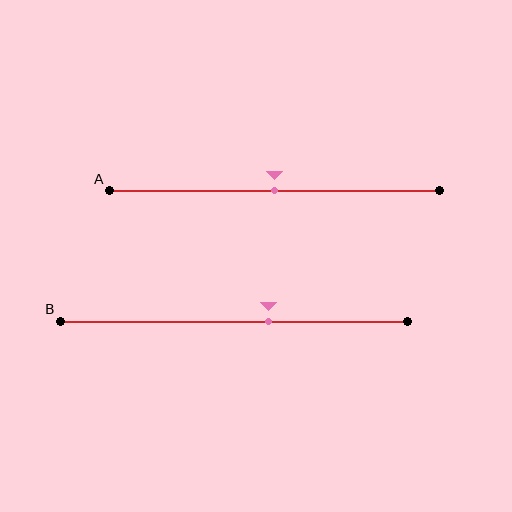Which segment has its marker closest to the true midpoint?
Segment A has its marker closest to the true midpoint.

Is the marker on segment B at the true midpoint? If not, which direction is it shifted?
No, the marker on segment B is shifted to the right by about 10% of the segment length.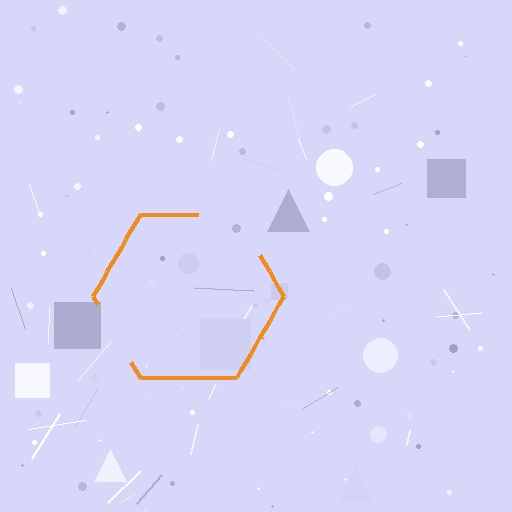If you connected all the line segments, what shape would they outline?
They would outline a hexagon.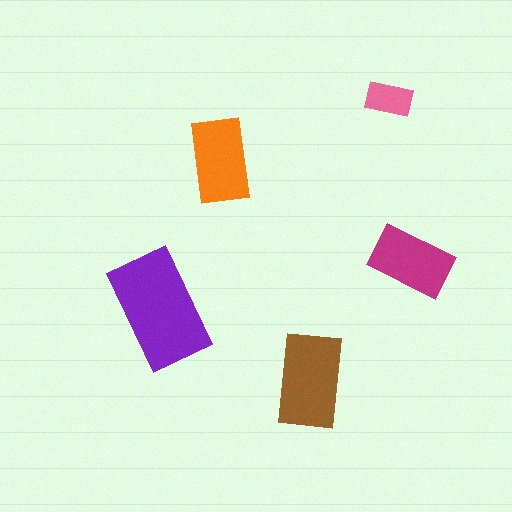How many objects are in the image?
There are 5 objects in the image.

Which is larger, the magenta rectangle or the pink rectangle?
The magenta one.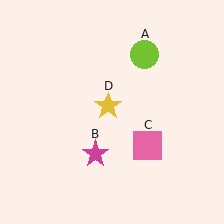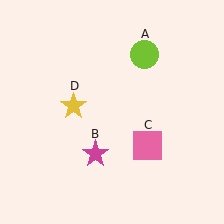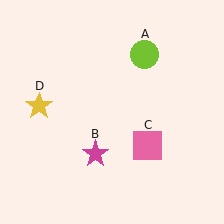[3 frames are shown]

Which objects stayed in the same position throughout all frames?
Lime circle (object A) and magenta star (object B) and pink square (object C) remained stationary.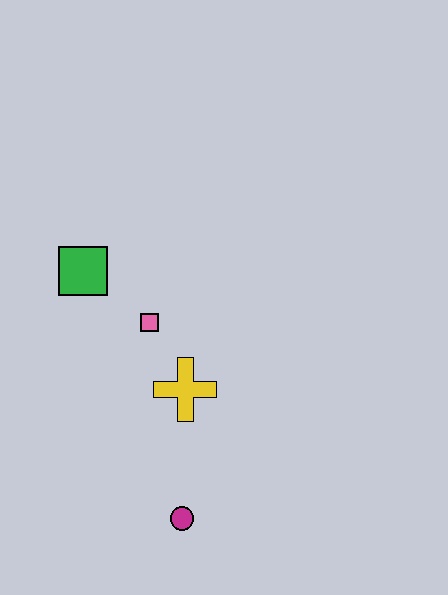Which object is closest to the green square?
The pink square is closest to the green square.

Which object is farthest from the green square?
The magenta circle is farthest from the green square.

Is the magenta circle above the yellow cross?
No